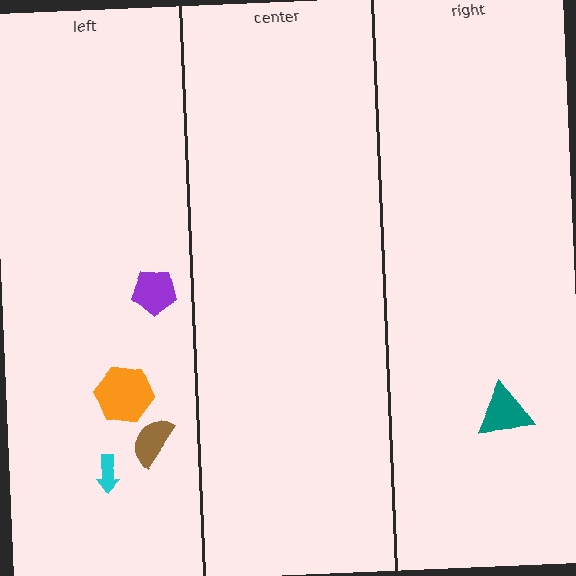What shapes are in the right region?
The teal triangle.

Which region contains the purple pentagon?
The left region.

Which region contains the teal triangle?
The right region.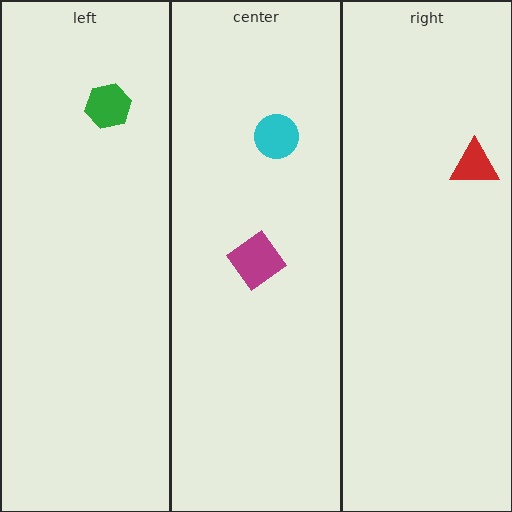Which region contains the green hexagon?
The left region.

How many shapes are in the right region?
1.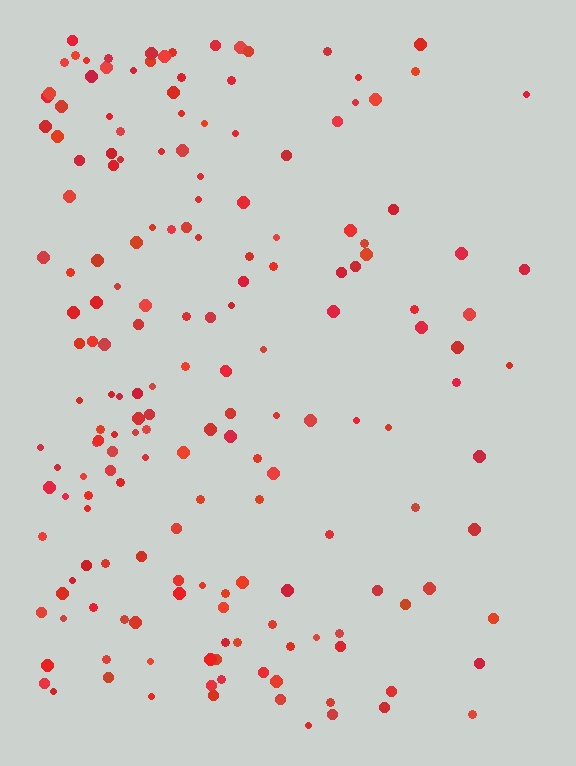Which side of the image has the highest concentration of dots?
The left.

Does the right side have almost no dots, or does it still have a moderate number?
Still a moderate number, just noticeably fewer than the left.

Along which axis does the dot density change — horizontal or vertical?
Horizontal.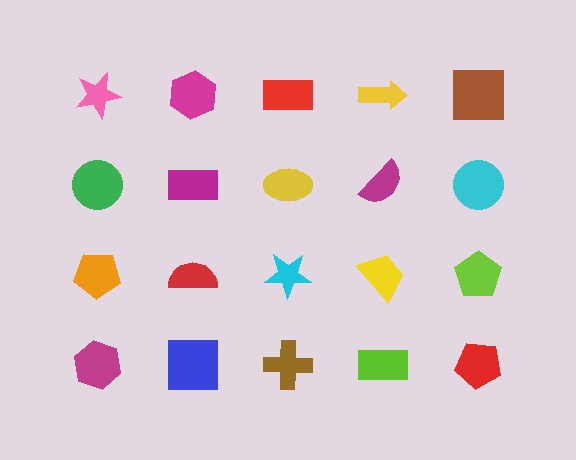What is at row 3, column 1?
An orange pentagon.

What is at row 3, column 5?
A lime pentagon.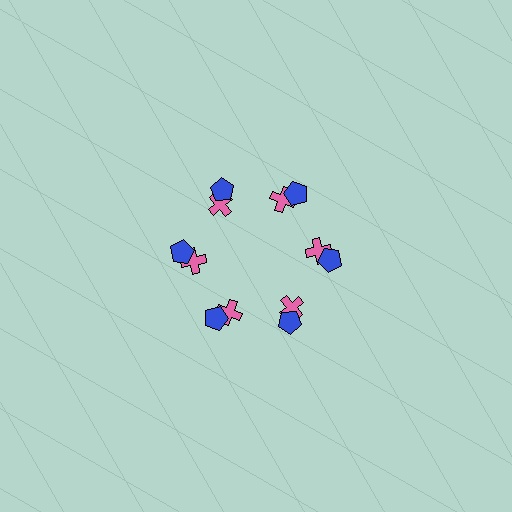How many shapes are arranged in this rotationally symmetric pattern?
There are 12 shapes, arranged in 6 groups of 2.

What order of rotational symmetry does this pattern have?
This pattern has 6-fold rotational symmetry.